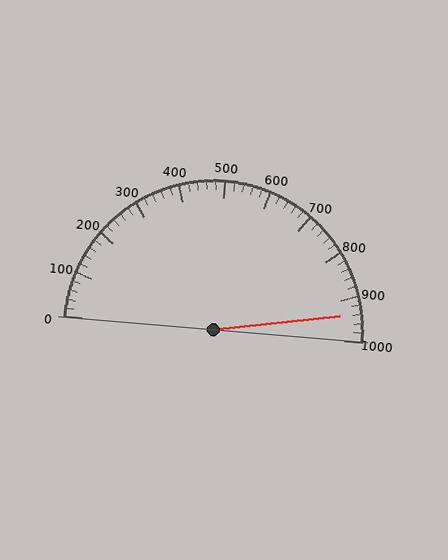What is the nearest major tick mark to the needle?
The nearest major tick mark is 900.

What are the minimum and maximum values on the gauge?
The gauge ranges from 0 to 1000.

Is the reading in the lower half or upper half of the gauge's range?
The reading is in the upper half of the range (0 to 1000).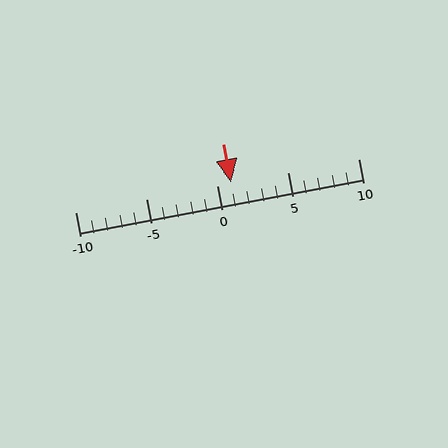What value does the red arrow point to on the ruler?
The red arrow points to approximately 1.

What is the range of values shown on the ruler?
The ruler shows values from -10 to 10.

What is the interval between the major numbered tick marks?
The major tick marks are spaced 5 units apart.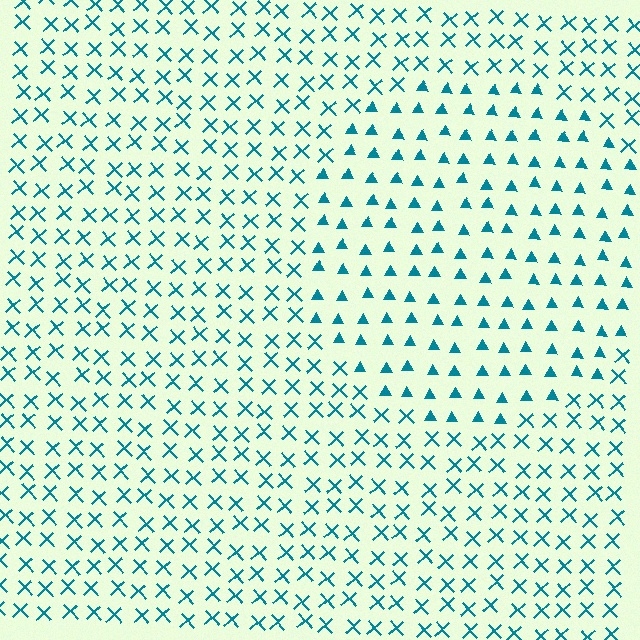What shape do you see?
I see a circle.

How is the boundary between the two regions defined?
The boundary is defined by a change in element shape: triangles inside vs. X marks outside. All elements share the same color and spacing.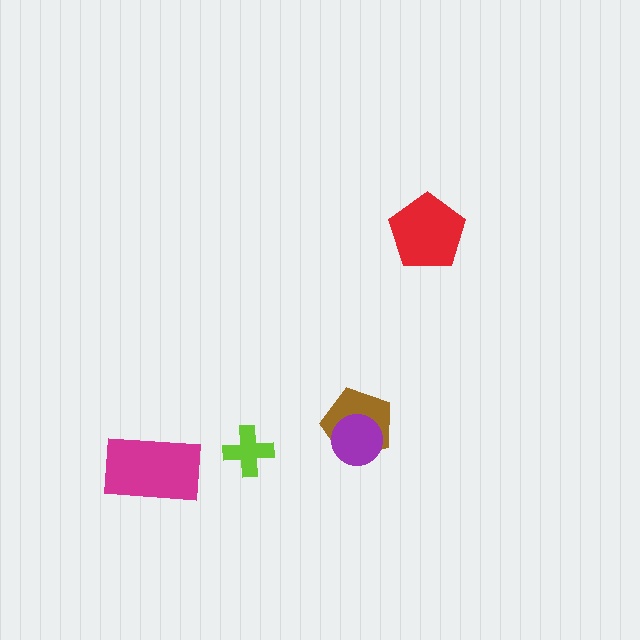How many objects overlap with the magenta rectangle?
0 objects overlap with the magenta rectangle.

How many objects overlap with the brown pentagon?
1 object overlaps with the brown pentagon.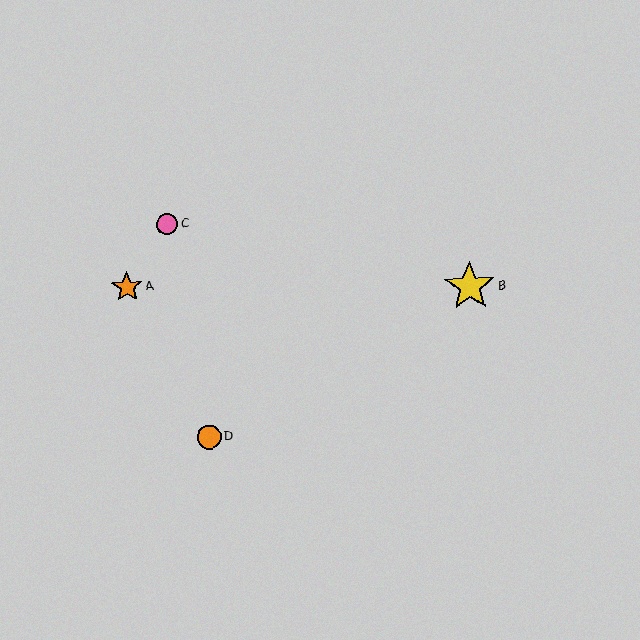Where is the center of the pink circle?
The center of the pink circle is at (167, 224).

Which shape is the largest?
The yellow star (labeled B) is the largest.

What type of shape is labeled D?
Shape D is an orange circle.